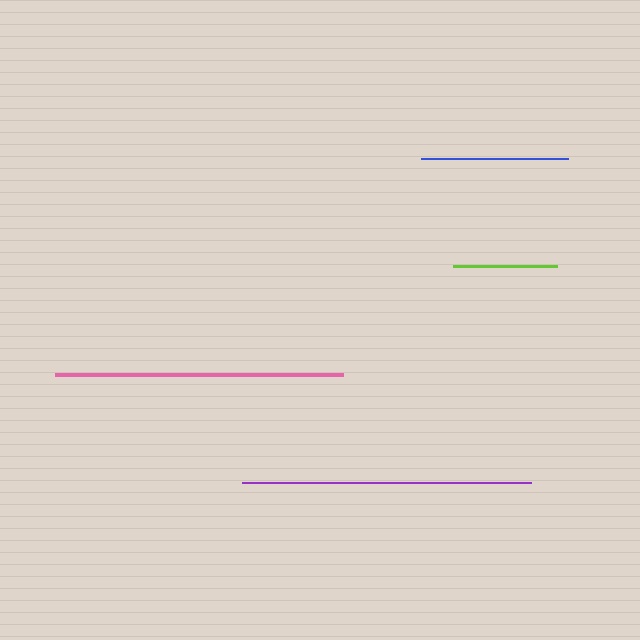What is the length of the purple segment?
The purple segment is approximately 289 pixels long.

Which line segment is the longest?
The purple line is the longest at approximately 289 pixels.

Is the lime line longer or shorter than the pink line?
The pink line is longer than the lime line.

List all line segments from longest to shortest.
From longest to shortest: purple, pink, blue, lime.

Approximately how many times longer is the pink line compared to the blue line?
The pink line is approximately 2.0 times the length of the blue line.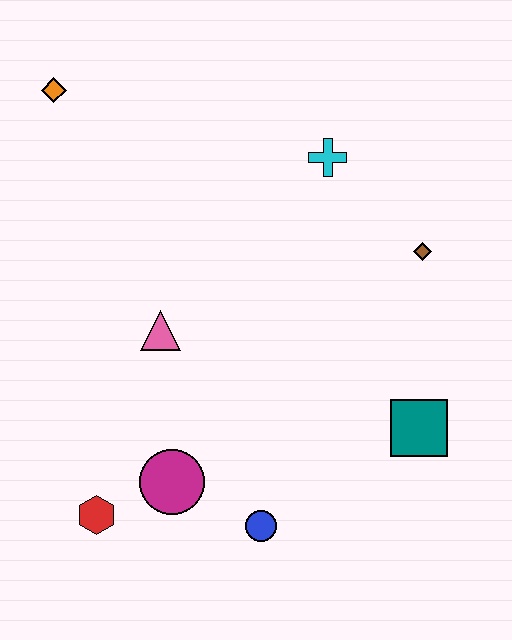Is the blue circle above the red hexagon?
No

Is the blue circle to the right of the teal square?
No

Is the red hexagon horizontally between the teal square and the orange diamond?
Yes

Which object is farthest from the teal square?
The orange diamond is farthest from the teal square.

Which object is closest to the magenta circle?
The red hexagon is closest to the magenta circle.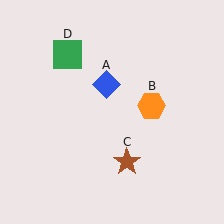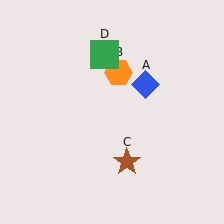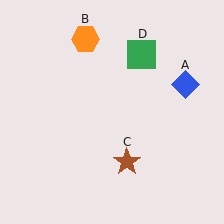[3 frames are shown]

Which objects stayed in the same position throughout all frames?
Brown star (object C) remained stationary.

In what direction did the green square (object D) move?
The green square (object D) moved right.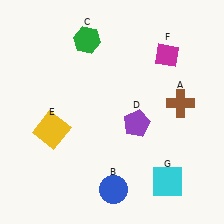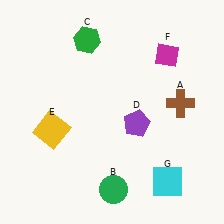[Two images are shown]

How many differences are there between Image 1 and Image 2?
There is 1 difference between the two images.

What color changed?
The circle (B) changed from blue in Image 1 to green in Image 2.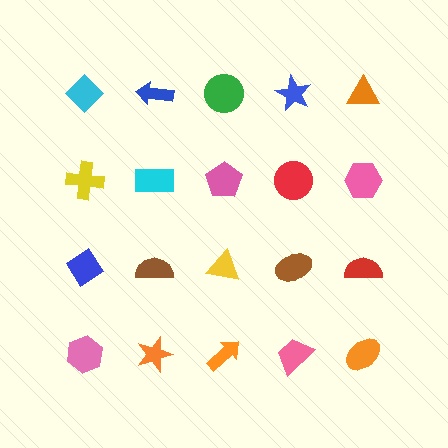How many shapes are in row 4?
5 shapes.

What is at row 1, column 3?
A green circle.